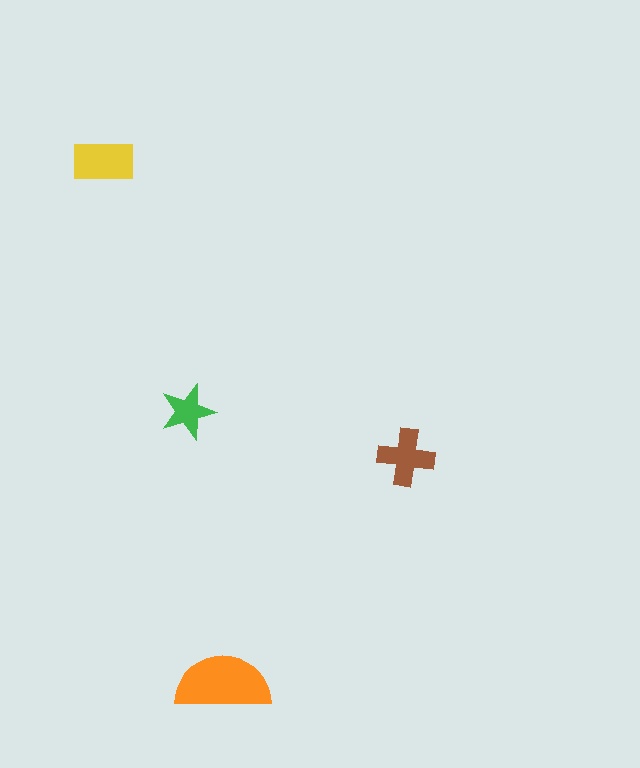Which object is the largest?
The orange semicircle.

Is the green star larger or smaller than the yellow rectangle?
Smaller.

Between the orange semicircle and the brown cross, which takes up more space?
The orange semicircle.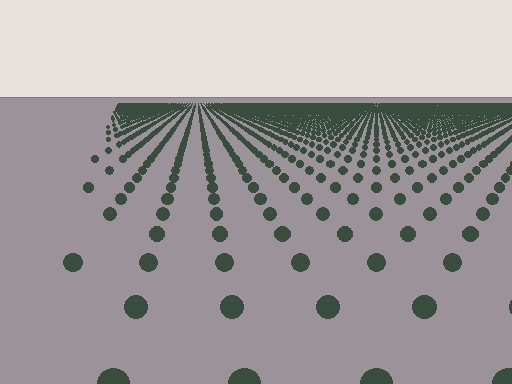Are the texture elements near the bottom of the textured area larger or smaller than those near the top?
Larger. Near the bottom, elements are closer to the viewer and appear at a bigger on-screen size.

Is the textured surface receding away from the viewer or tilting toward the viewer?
The surface is receding away from the viewer. Texture elements get smaller and denser toward the top.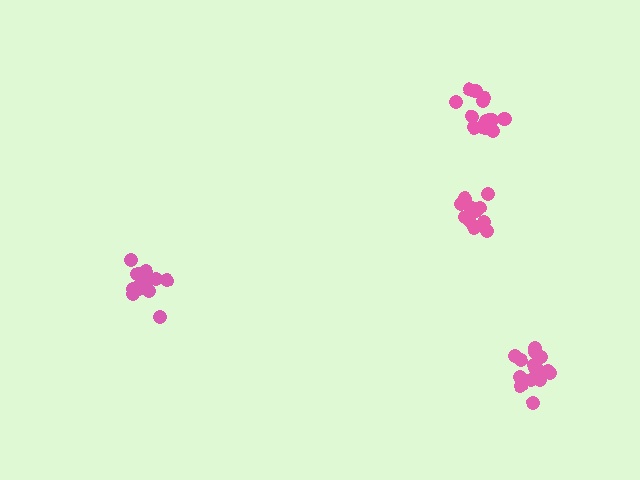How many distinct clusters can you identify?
There are 4 distinct clusters.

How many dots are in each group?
Group 1: 15 dots, Group 2: 16 dots, Group 3: 13 dots, Group 4: 13 dots (57 total).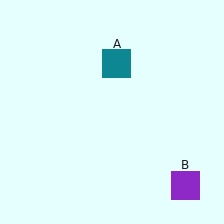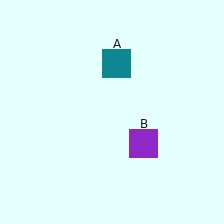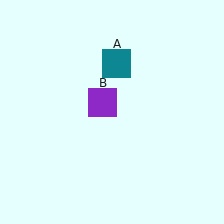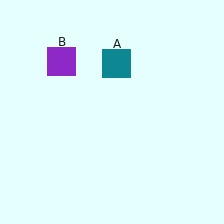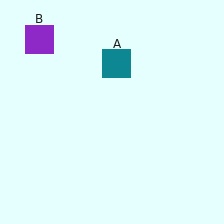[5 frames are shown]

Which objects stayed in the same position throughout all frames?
Teal square (object A) remained stationary.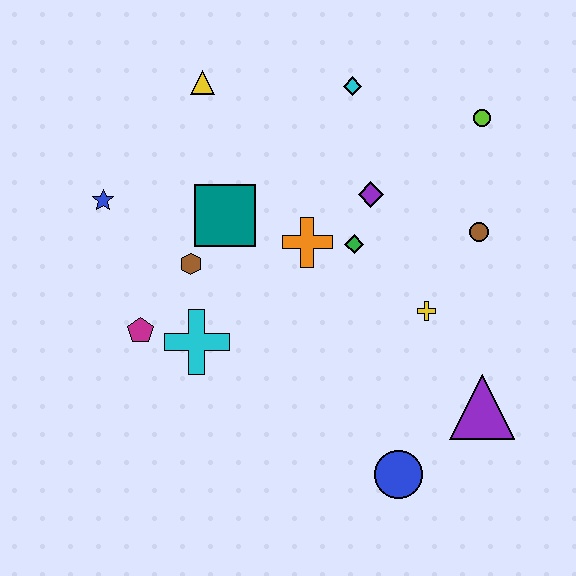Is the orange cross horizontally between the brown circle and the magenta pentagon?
Yes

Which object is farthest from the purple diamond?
The blue circle is farthest from the purple diamond.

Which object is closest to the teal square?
The brown hexagon is closest to the teal square.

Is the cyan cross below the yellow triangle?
Yes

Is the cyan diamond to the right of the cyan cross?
Yes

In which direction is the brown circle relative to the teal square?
The brown circle is to the right of the teal square.